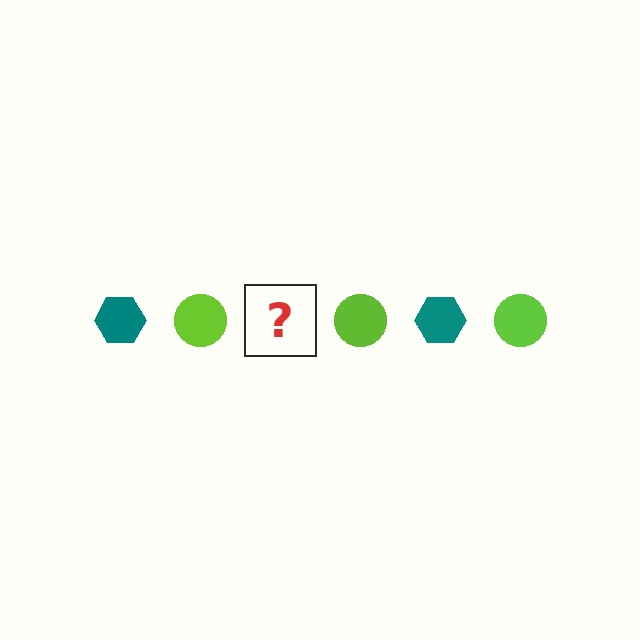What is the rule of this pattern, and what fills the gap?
The rule is that the pattern alternates between teal hexagon and lime circle. The gap should be filled with a teal hexagon.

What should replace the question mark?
The question mark should be replaced with a teal hexagon.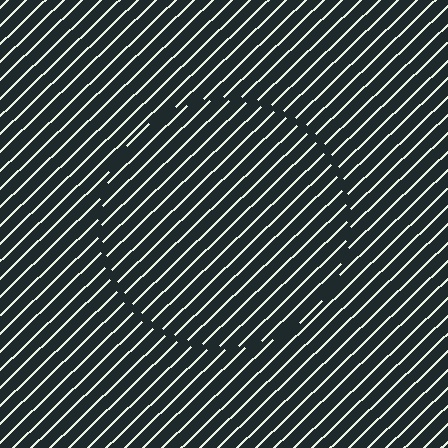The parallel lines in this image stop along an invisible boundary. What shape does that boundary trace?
An illusory circle. The interior of the shape contains the same grating, shifted by half a period — the contour is defined by the phase discontinuity where line-ends from the inner and outer gratings abut.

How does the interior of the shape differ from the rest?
The interior of the shape contains the same grating, shifted by half a period — the contour is defined by the phase discontinuity where line-ends from the inner and outer gratings abut.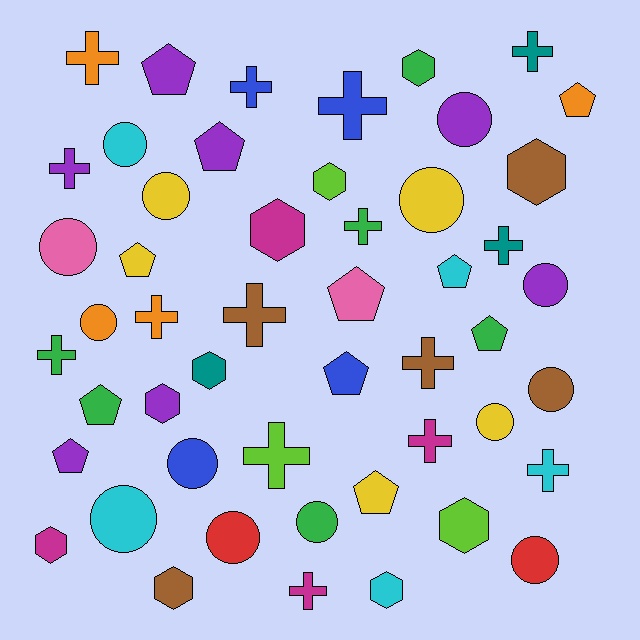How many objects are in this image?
There are 50 objects.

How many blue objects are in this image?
There are 4 blue objects.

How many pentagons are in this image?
There are 11 pentagons.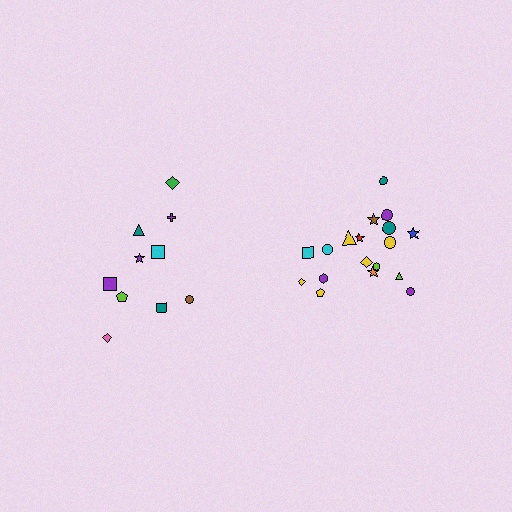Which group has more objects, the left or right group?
The right group.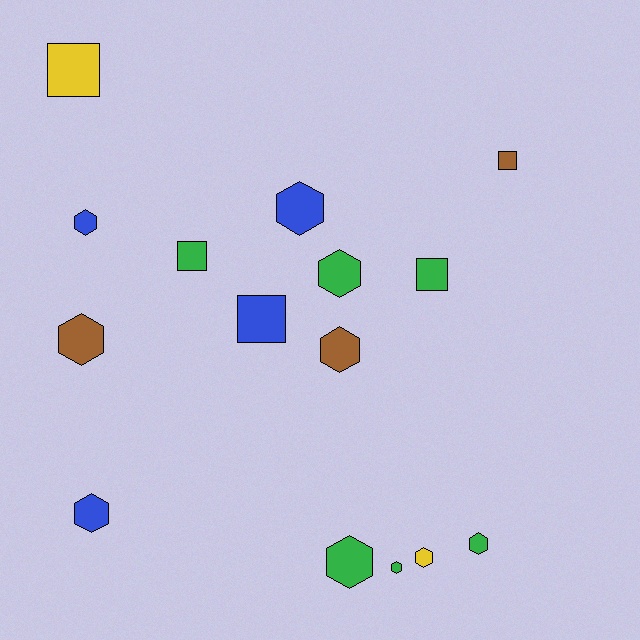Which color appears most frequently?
Green, with 6 objects.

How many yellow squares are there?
There is 1 yellow square.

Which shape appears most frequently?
Hexagon, with 10 objects.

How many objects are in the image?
There are 15 objects.